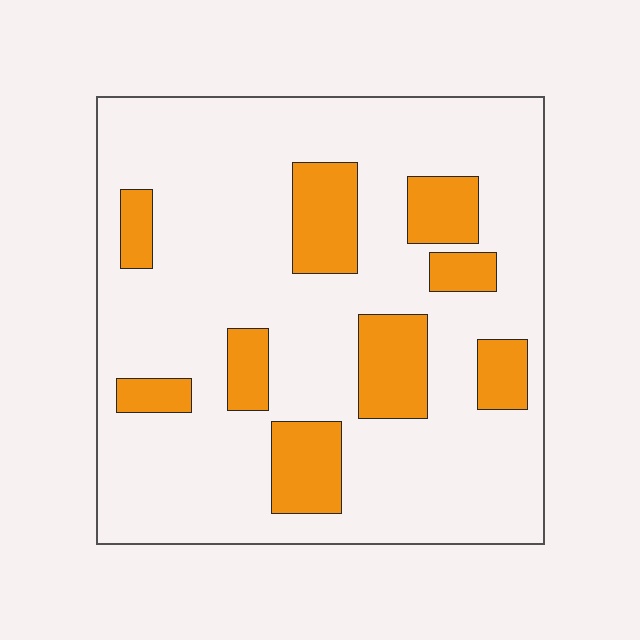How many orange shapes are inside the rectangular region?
9.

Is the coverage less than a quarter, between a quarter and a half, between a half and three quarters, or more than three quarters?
Less than a quarter.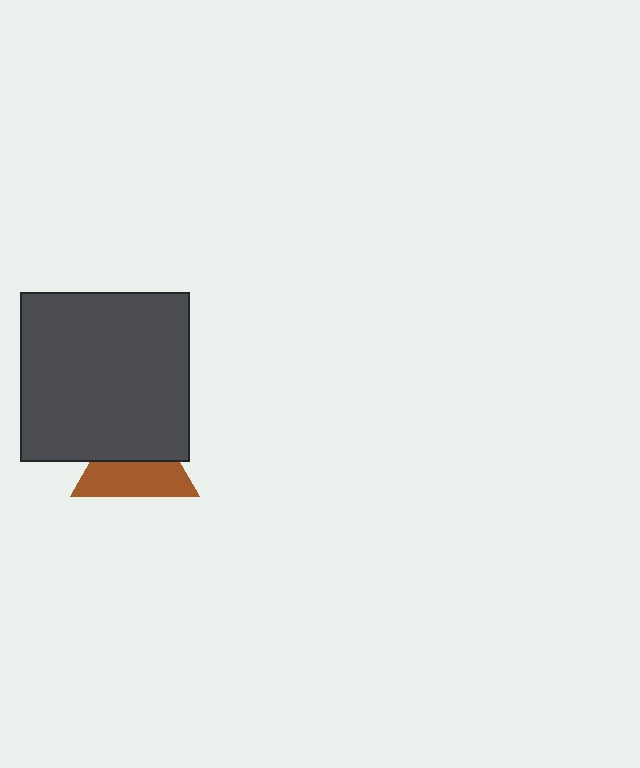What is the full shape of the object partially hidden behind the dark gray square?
The partially hidden object is a brown triangle.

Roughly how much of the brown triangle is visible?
About half of it is visible (roughly 53%).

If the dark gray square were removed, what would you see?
You would see the complete brown triangle.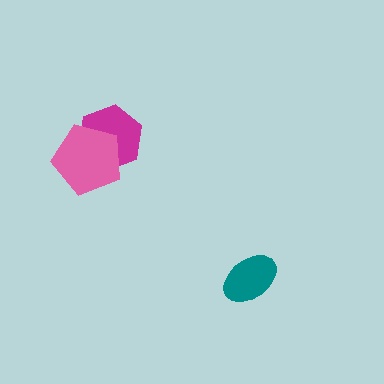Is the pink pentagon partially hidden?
No, no other shape covers it.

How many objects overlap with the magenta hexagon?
1 object overlaps with the magenta hexagon.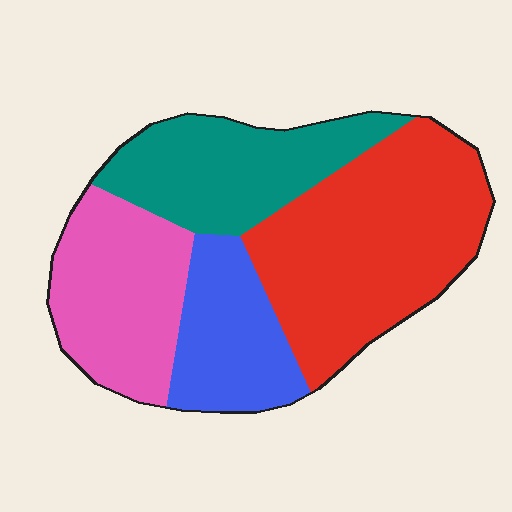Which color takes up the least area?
Blue, at roughly 15%.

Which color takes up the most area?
Red, at roughly 40%.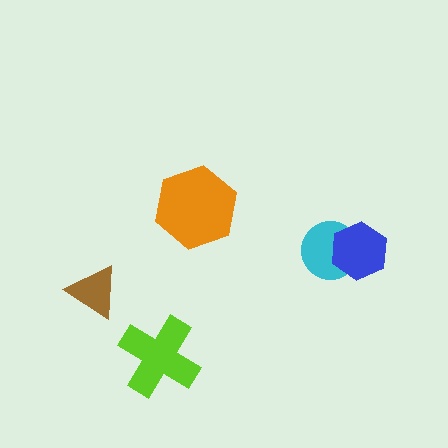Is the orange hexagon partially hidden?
No, no other shape covers it.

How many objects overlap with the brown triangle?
0 objects overlap with the brown triangle.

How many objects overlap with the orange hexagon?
0 objects overlap with the orange hexagon.